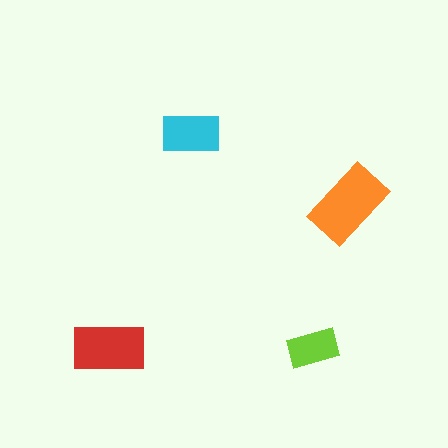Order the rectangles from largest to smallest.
the orange one, the red one, the cyan one, the lime one.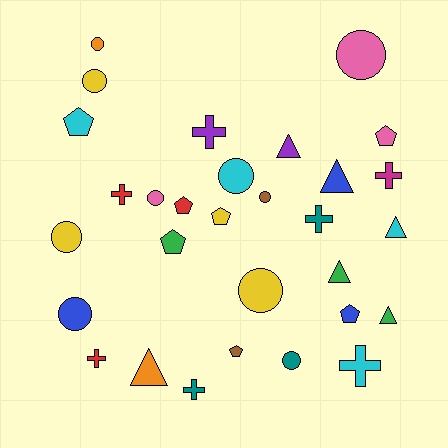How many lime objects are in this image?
There are no lime objects.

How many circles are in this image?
There are 10 circles.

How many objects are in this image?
There are 30 objects.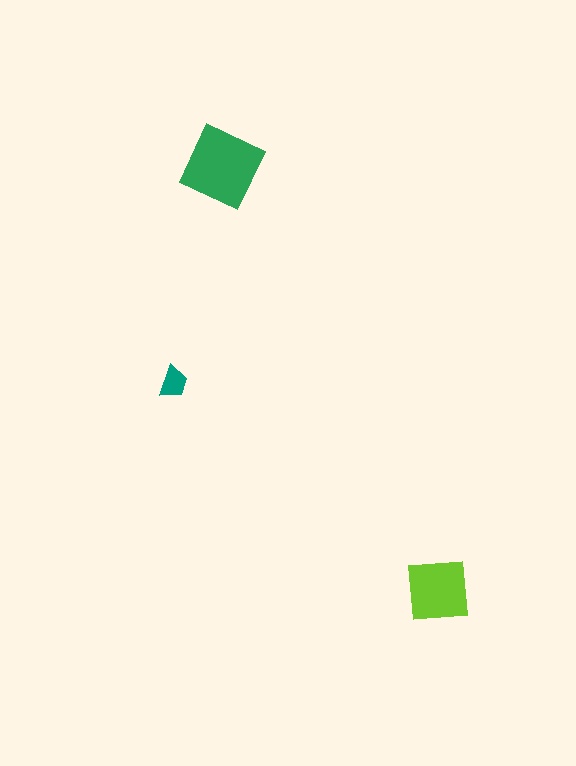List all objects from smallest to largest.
The teal trapezoid, the lime square, the green diamond.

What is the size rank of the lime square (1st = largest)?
2nd.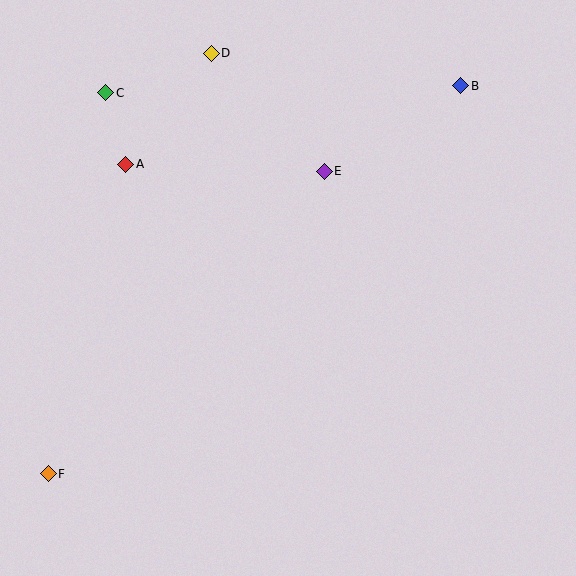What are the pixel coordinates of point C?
Point C is at (106, 93).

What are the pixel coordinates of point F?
Point F is at (48, 474).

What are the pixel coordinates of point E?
Point E is at (324, 171).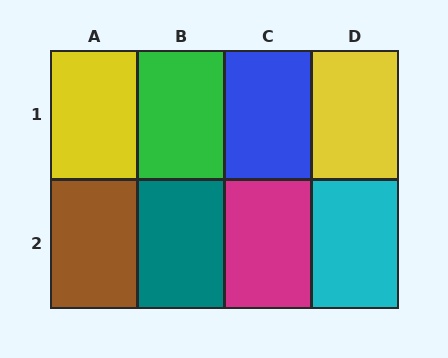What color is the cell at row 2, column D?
Cyan.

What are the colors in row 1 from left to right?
Yellow, green, blue, yellow.